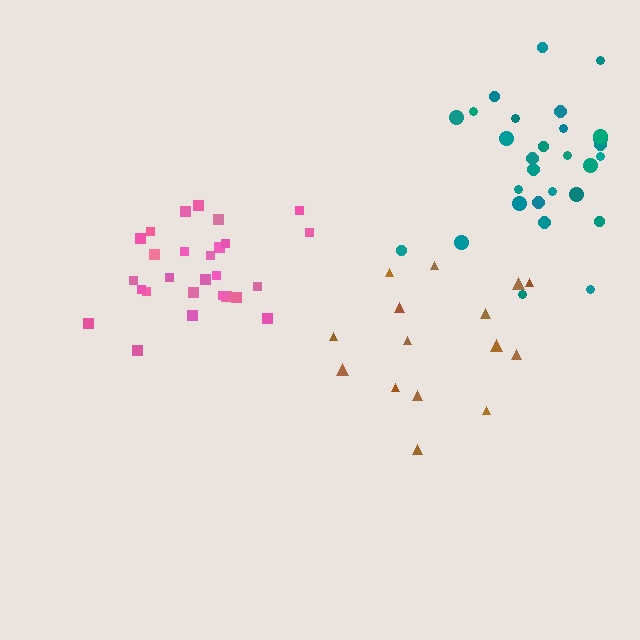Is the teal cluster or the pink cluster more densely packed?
Pink.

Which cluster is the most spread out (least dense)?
Teal.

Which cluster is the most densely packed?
Pink.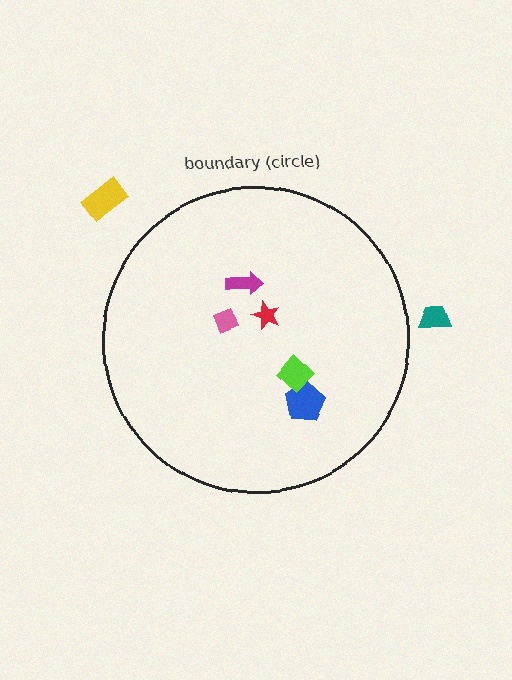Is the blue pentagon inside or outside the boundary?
Inside.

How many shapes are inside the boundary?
5 inside, 2 outside.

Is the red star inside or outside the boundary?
Inside.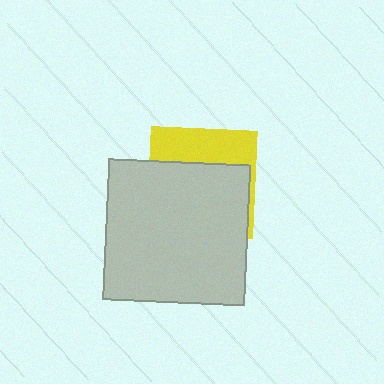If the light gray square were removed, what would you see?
You would see the complete yellow square.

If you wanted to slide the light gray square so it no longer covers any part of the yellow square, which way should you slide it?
Slide it down — that is the most direct way to separate the two shapes.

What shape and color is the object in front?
The object in front is a light gray square.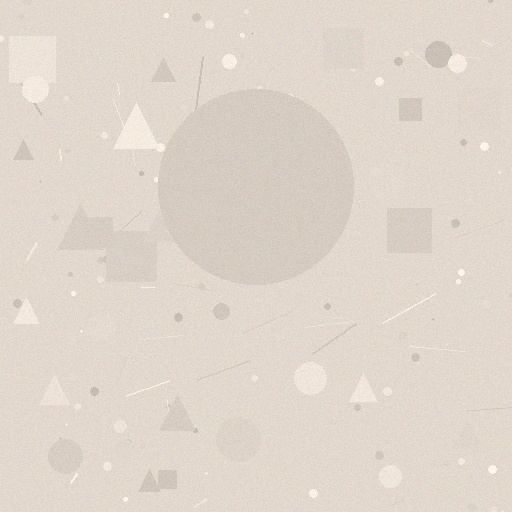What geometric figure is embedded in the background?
A circle is embedded in the background.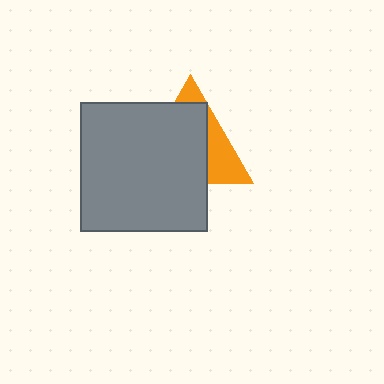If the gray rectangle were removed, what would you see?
You would see the complete orange triangle.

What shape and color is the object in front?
The object in front is a gray rectangle.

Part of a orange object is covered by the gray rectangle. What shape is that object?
It is a triangle.